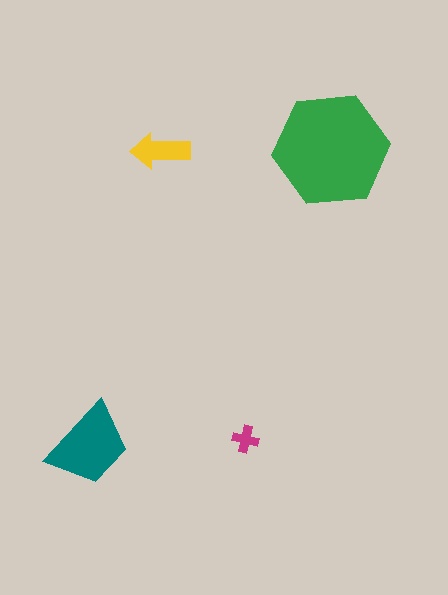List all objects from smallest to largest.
The magenta cross, the yellow arrow, the teal trapezoid, the green hexagon.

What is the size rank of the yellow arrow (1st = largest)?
3rd.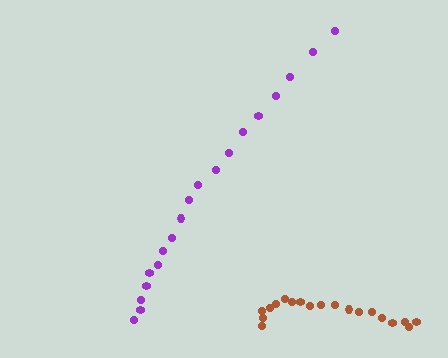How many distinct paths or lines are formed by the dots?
There are 2 distinct paths.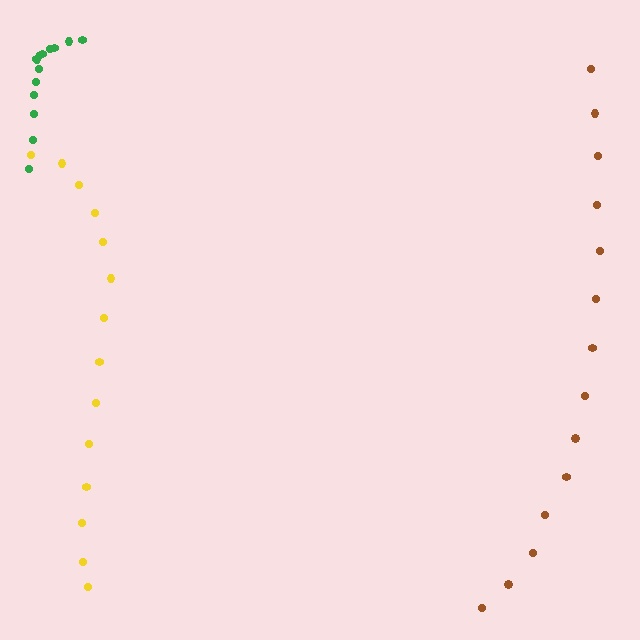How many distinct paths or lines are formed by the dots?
There are 3 distinct paths.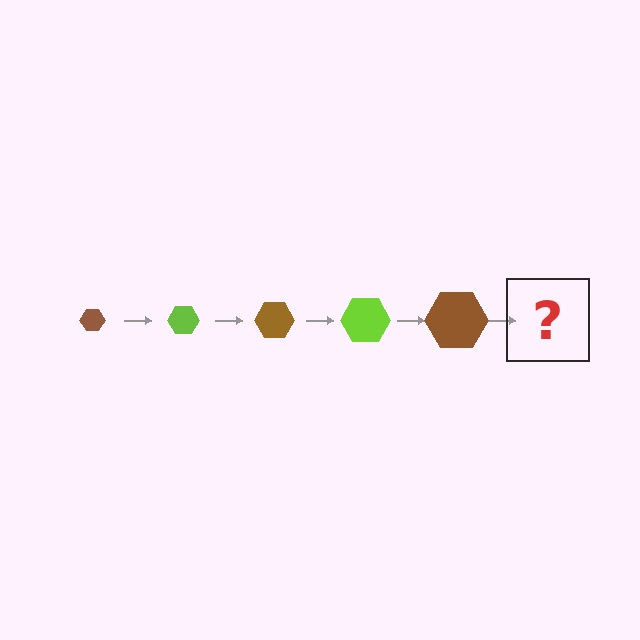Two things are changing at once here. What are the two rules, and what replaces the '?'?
The two rules are that the hexagon grows larger each step and the color cycles through brown and lime. The '?' should be a lime hexagon, larger than the previous one.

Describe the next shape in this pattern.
It should be a lime hexagon, larger than the previous one.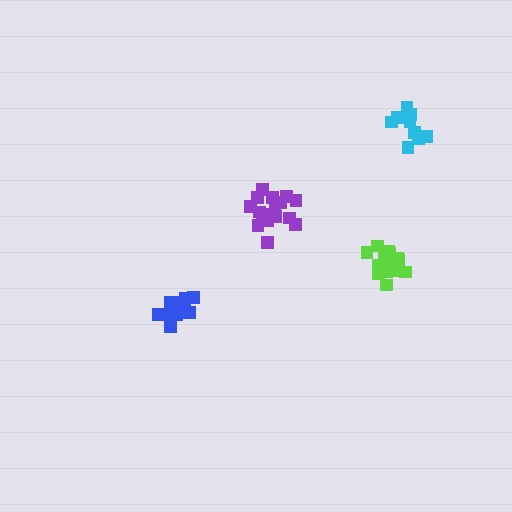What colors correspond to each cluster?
The clusters are colored: purple, cyan, lime, blue.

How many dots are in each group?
Group 1: 16 dots, Group 2: 10 dots, Group 3: 16 dots, Group 4: 10 dots (52 total).